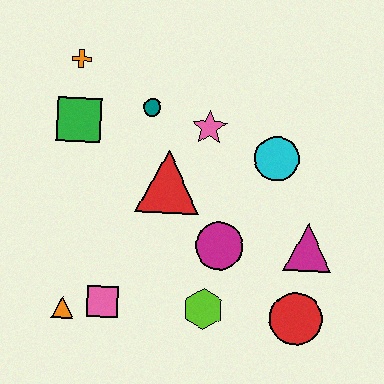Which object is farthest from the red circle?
The orange cross is farthest from the red circle.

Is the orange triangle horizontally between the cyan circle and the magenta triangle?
No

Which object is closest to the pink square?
The orange triangle is closest to the pink square.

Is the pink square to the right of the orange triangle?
Yes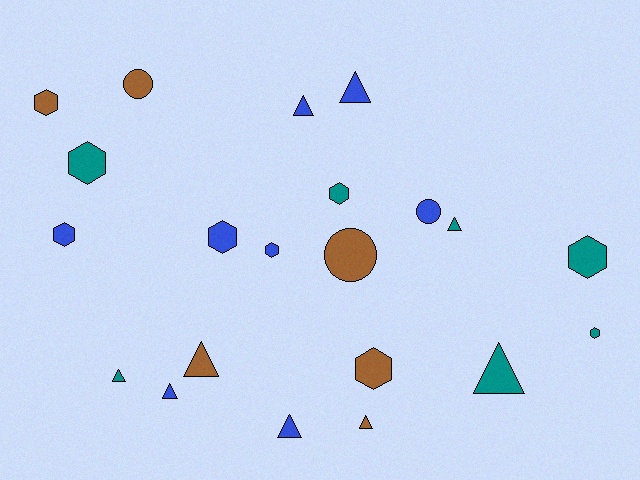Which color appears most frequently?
Blue, with 8 objects.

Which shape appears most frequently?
Hexagon, with 9 objects.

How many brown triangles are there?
There are 2 brown triangles.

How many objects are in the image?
There are 21 objects.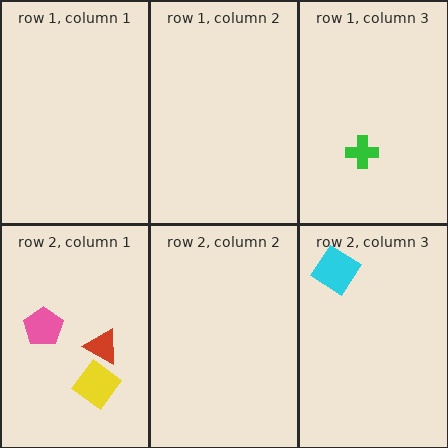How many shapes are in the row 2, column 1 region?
3.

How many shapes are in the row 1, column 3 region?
1.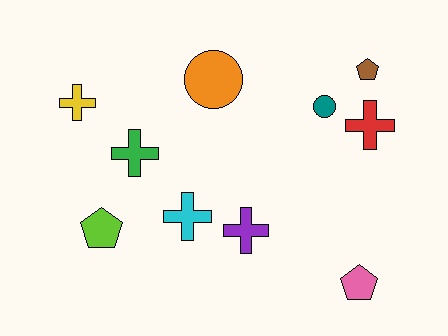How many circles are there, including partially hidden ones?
There are 2 circles.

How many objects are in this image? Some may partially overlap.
There are 10 objects.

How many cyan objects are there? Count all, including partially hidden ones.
There is 1 cyan object.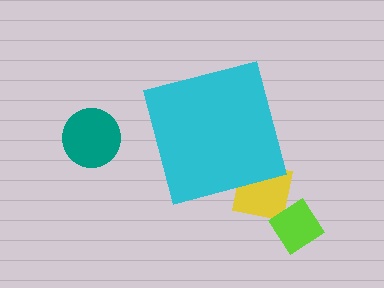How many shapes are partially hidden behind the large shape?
1 shape is partially hidden.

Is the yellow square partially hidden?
Yes, the yellow square is partially hidden behind the cyan square.